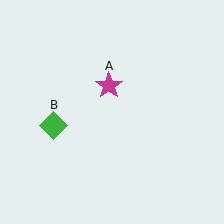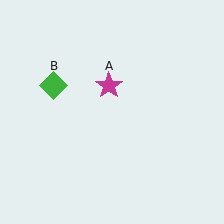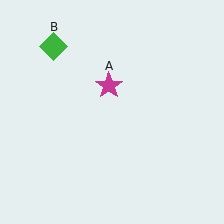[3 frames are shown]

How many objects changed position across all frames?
1 object changed position: green diamond (object B).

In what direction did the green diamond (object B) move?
The green diamond (object B) moved up.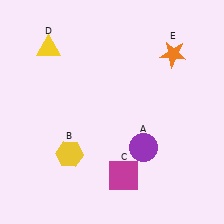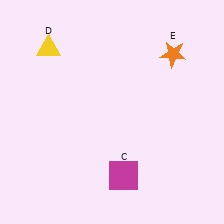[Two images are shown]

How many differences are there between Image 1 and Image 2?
There are 2 differences between the two images.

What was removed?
The purple circle (A), the yellow hexagon (B) were removed in Image 2.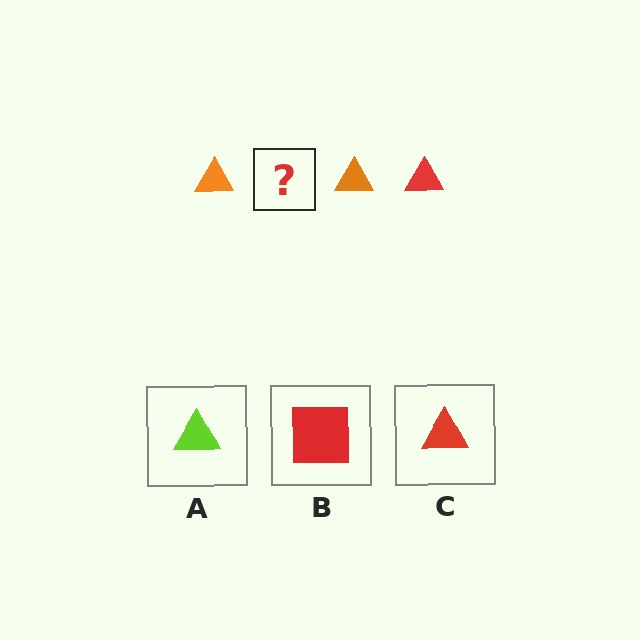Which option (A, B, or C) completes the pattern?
C.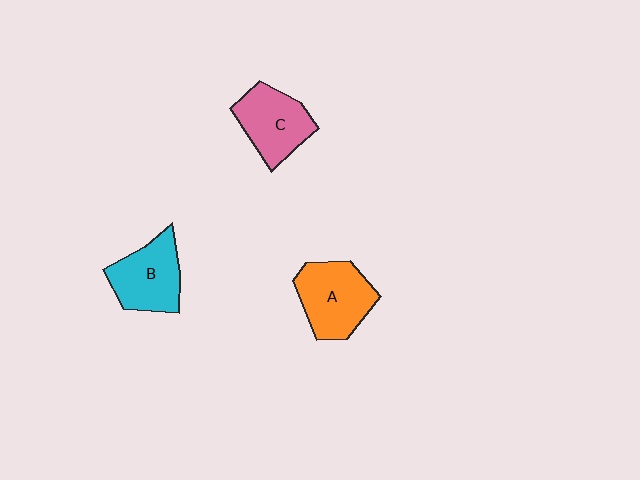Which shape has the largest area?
Shape A (orange).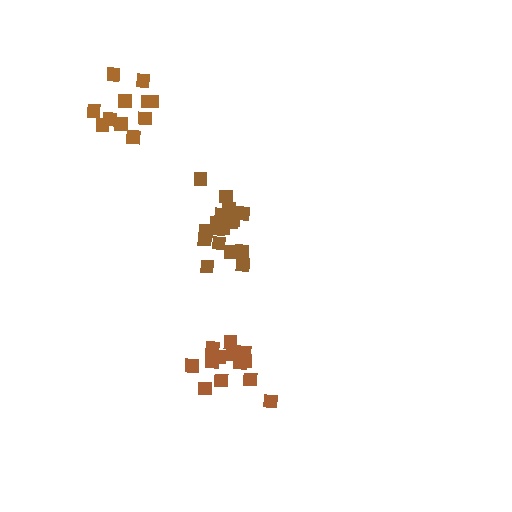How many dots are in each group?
Group 1: 12 dots, Group 2: 18 dots, Group 3: 15 dots (45 total).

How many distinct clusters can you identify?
There are 3 distinct clusters.